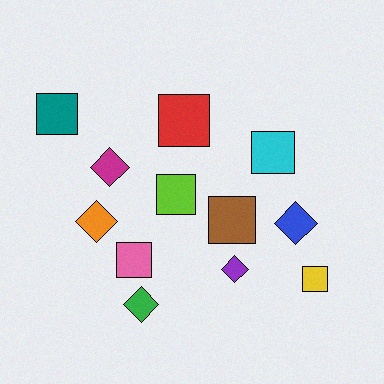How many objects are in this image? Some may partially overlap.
There are 12 objects.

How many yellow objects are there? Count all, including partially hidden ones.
There is 1 yellow object.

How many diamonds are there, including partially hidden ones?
There are 5 diamonds.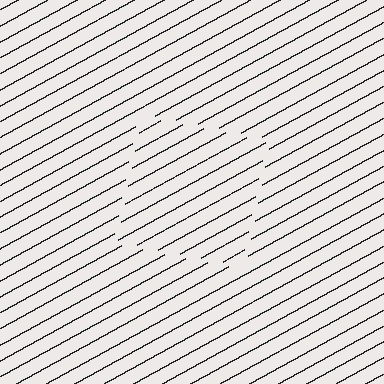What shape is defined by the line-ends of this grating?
An illusory square. The interior of the shape contains the same grating, shifted by half a period — the contour is defined by the phase discontinuity where line-ends from the inner and outer gratings abut.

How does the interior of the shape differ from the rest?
The interior of the shape contains the same grating, shifted by half a period — the contour is defined by the phase discontinuity where line-ends from the inner and outer gratings abut.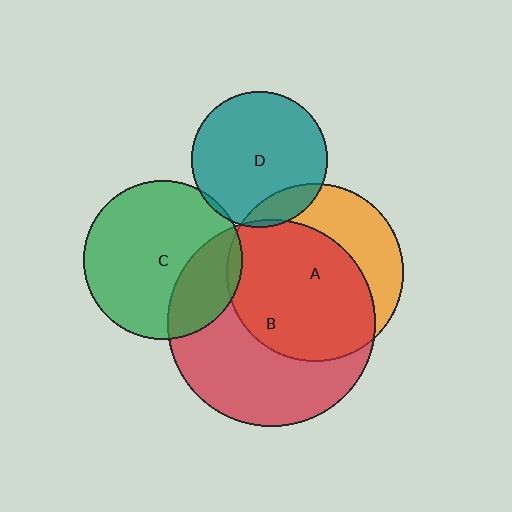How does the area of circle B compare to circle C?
Approximately 1.7 times.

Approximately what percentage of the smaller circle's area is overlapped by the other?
Approximately 25%.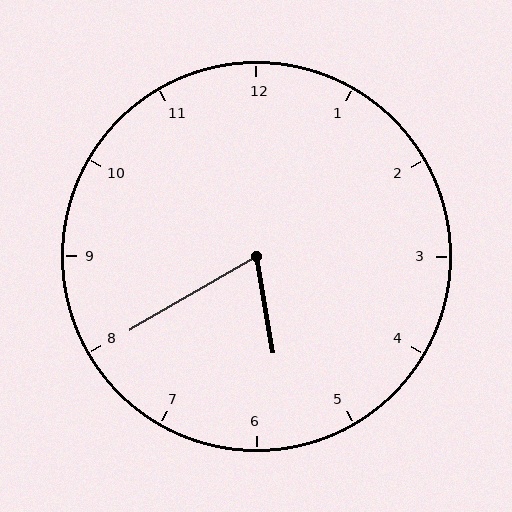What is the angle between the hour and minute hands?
Approximately 70 degrees.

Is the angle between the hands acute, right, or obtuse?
It is acute.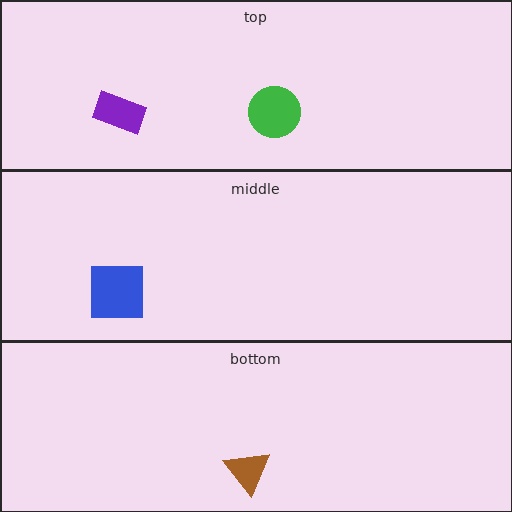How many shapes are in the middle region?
1.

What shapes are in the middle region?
The blue square.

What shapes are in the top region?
The green circle, the purple rectangle.